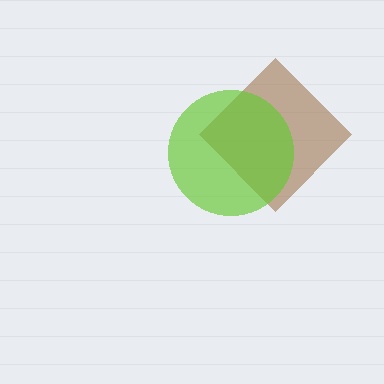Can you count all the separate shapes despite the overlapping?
Yes, there are 2 separate shapes.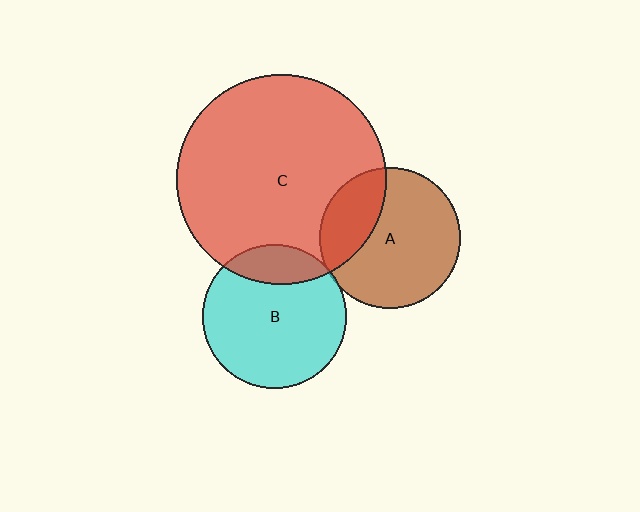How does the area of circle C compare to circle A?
Approximately 2.2 times.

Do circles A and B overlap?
Yes.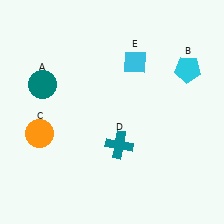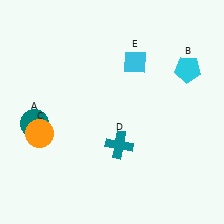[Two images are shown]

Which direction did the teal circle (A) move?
The teal circle (A) moved down.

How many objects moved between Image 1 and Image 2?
1 object moved between the two images.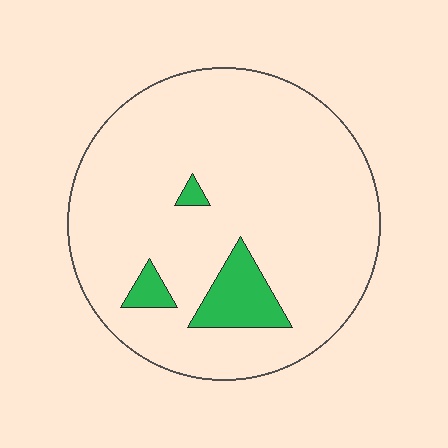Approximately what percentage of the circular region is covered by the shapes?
Approximately 10%.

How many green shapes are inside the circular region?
3.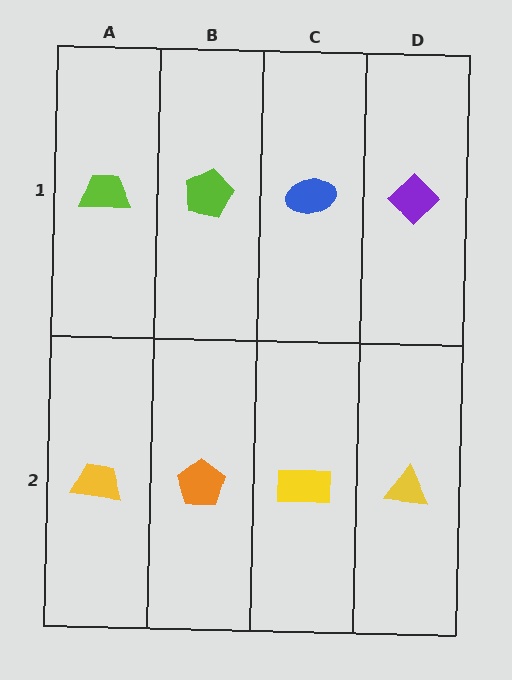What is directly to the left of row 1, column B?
A lime trapezoid.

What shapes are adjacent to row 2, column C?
A blue ellipse (row 1, column C), an orange pentagon (row 2, column B), a yellow triangle (row 2, column D).